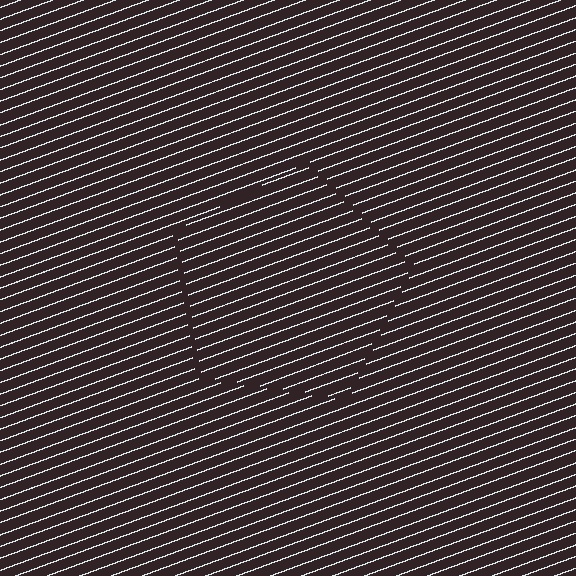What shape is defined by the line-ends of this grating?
An illusory pentagon. The interior of the shape contains the same grating, shifted by half a period — the contour is defined by the phase discontinuity where line-ends from the inner and outer gratings abut.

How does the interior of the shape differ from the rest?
The interior of the shape contains the same grating, shifted by half a period — the contour is defined by the phase discontinuity where line-ends from the inner and outer gratings abut.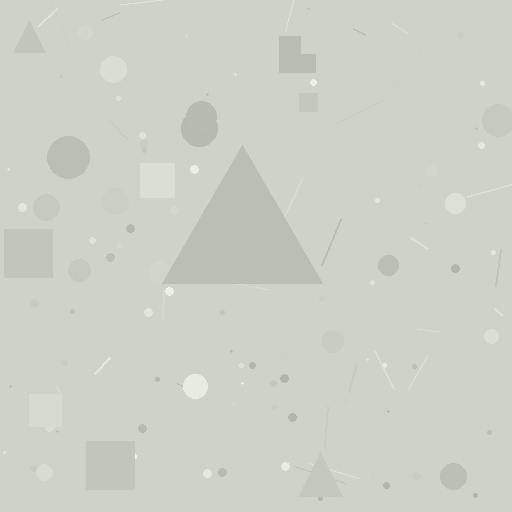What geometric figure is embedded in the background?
A triangle is embedded in the background.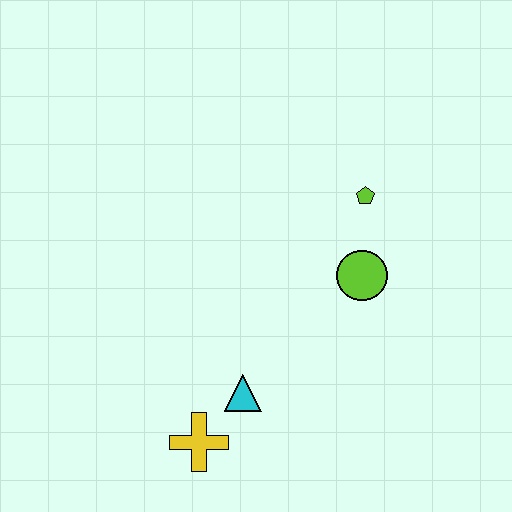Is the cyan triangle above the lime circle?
No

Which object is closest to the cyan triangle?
The yellow cross is closest to the cyan triangle.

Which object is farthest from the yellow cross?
The lime pentagon is farthest from the yellow cross.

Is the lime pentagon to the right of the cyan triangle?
Yes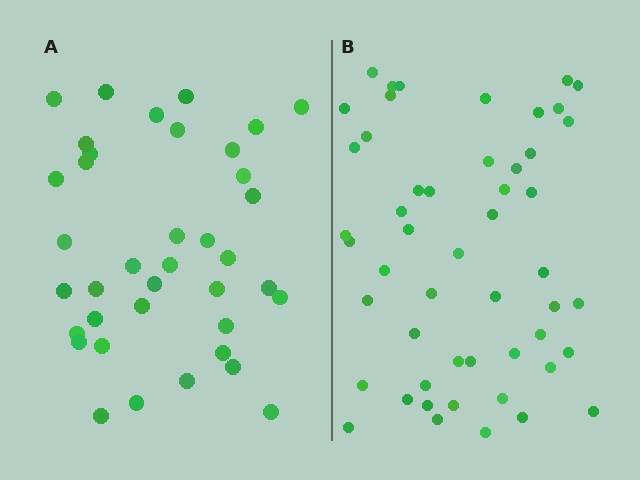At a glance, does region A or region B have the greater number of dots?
Region B (the right region) has more dots.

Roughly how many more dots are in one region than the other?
Region B has approximately 15 more dots than region A.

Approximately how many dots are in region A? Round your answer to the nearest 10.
About 40 dots. (The exact count is 38, which rounds to 40.)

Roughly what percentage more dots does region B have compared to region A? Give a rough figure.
About 35% more.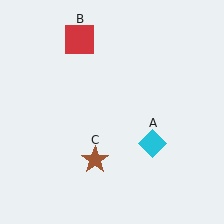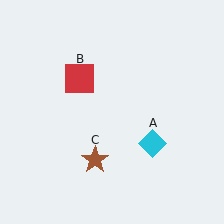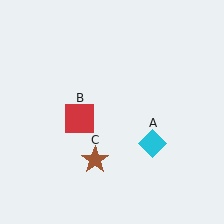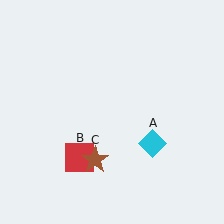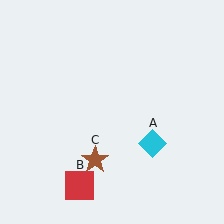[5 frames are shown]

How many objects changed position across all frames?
1 object changed position: red square (object B).